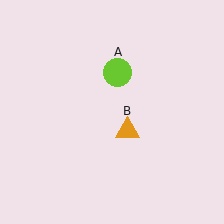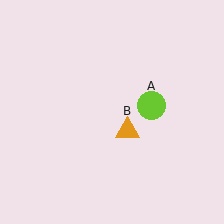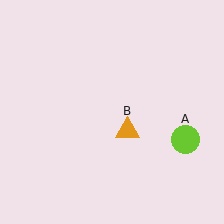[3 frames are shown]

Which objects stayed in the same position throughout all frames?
Orange triangle (object B) remained stationary.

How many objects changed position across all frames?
1 object changed position: lime circle (object A).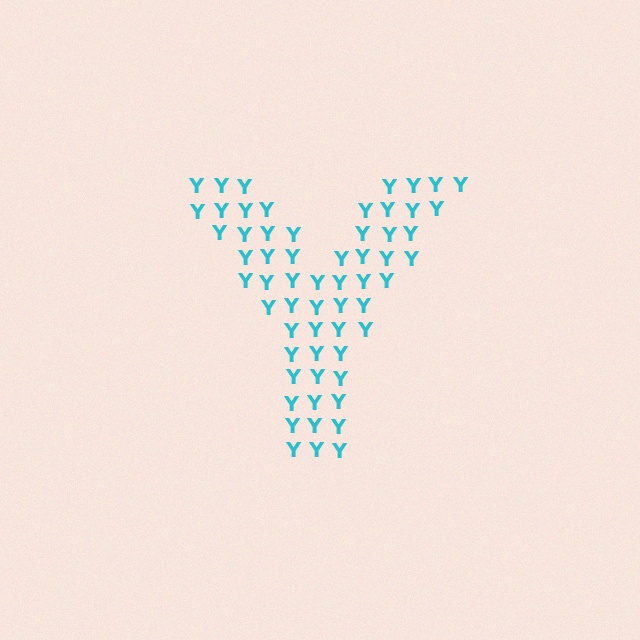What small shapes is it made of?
It is made of small letter Y's.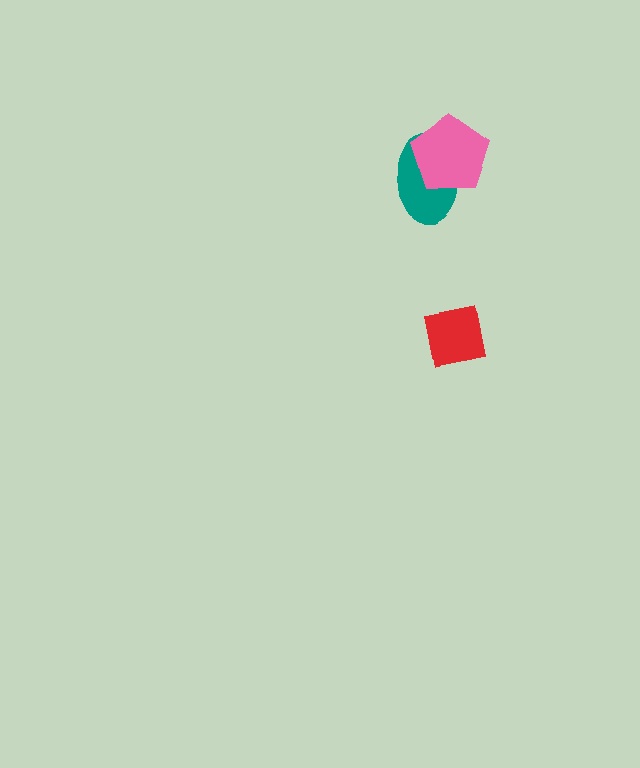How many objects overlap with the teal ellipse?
1 object overlaps with the teal ellipse.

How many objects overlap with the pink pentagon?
1 object overlaps with the pink pentagon.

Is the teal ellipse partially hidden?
Yes, it is partially covered by another shape.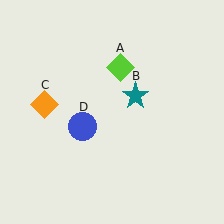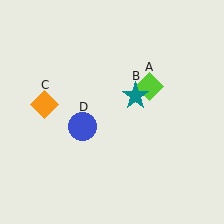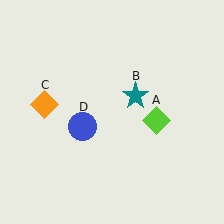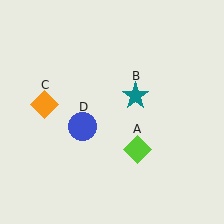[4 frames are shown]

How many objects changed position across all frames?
1 object changed position: lime diamond (object A).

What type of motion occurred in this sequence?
The lime diamond (object A) rotated clockwise around the center of the scene.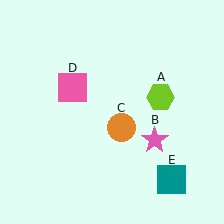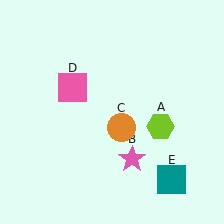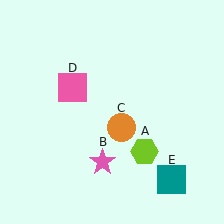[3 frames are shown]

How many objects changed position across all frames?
2 objects changed position: lime hexagon (object A), pink star (object B).